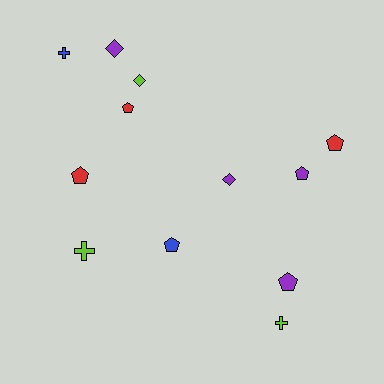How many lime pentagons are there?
There are no lime pentagons.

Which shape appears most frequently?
Pentagon, with 6 objects.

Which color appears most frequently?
Purple, with 4 objects.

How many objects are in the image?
There are 12 objects.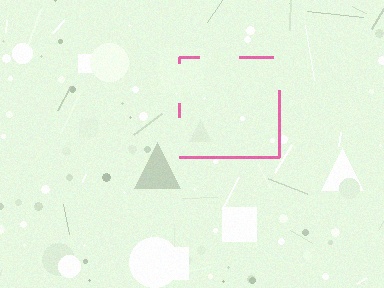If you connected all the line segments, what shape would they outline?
They would outline a square.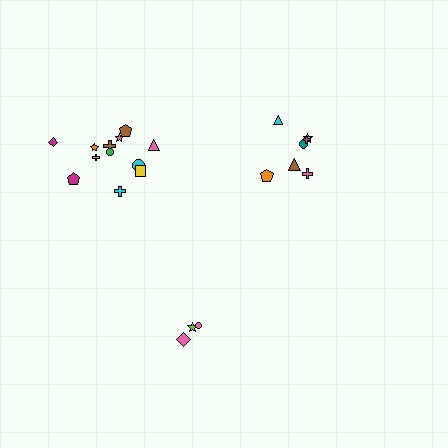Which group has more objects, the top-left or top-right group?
The top-left group.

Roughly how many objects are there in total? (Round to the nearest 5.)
Roughly 20 objects in total.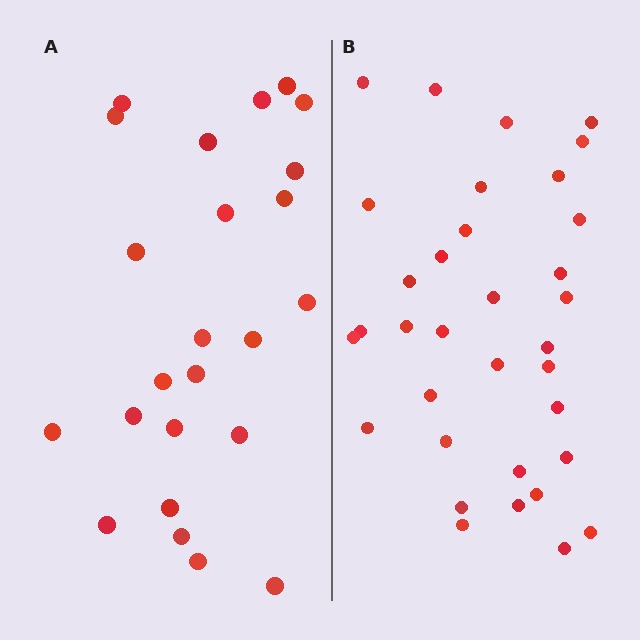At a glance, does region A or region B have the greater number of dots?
Region B (the right region) has more dots.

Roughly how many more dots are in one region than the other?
Region B has roughly 10 or so more dots than region A.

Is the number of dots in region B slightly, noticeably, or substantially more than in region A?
Region B has noticeably more, but not dramatically so. The ratio is roughly 1.4 to 1.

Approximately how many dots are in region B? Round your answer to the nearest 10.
About 30 dots. (The exact count is 34, which rounds to 30.)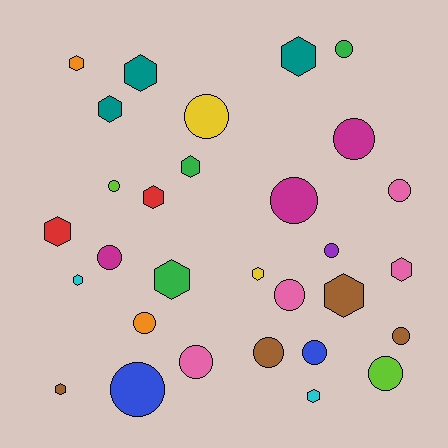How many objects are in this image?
There are 30 objects.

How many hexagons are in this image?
There are 14 hexagons.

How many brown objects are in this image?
There are 4 brown objects.